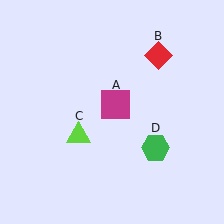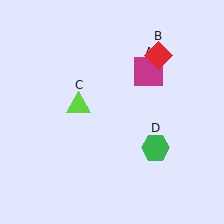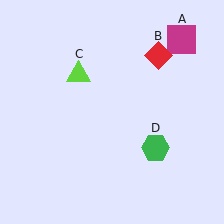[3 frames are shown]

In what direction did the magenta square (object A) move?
The magenta square (object A) moved up and to the right.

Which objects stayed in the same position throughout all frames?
Red diamond (object B) and green hexagon (object D) remained stationary.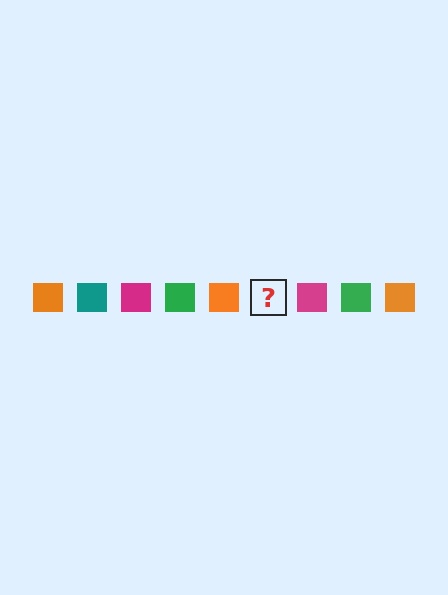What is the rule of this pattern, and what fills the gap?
The rule is that the pattern cycles through orange, teal, magenta, green squares. The gap should be filled with a teal square.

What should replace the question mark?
The question mark should be replaced with a teal square.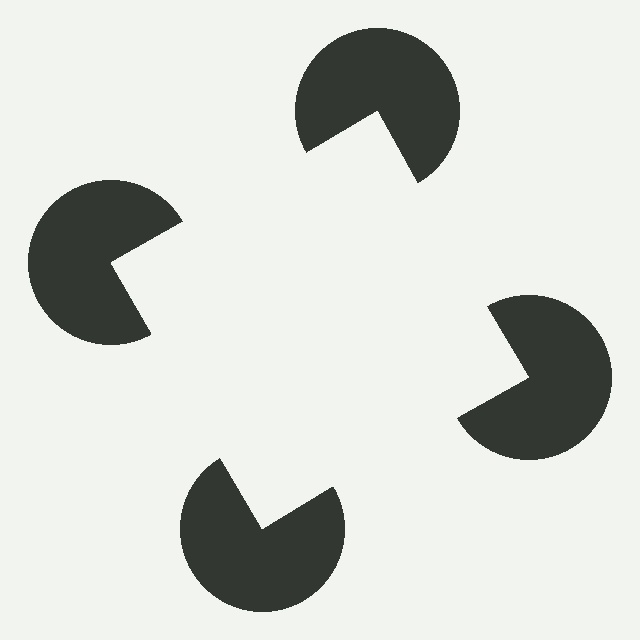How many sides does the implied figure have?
4 sides.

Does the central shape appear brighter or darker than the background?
It typically appears slightly brighter than the background, even though no actual brightness change is drawn.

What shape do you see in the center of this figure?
An illusory square — its edges are inferred from the aligned wedge cuts in the pac-man discs, not physically drawn.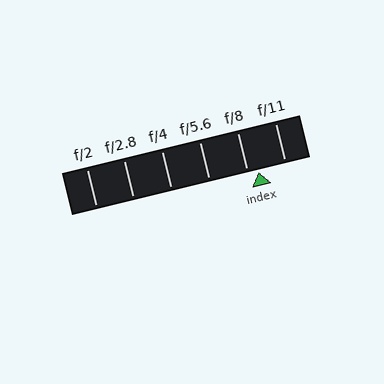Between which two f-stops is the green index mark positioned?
The index mark is between f/8 and f/11.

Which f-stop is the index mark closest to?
The index mark is closest to f/8.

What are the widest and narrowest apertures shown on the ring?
The widest aperture shown is f/2 and the narrowest is f/11.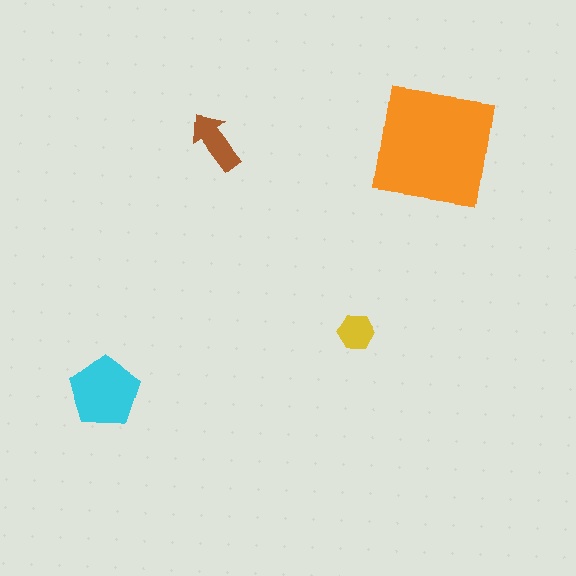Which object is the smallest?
The yellow hexagon.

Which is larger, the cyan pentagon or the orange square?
The orange square.